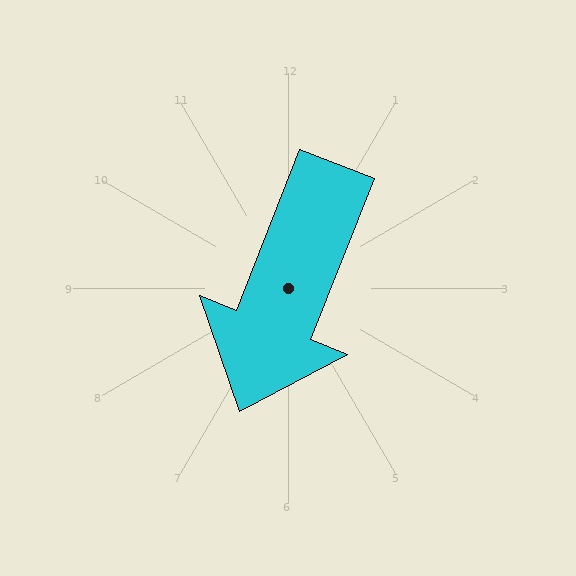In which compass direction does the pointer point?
South.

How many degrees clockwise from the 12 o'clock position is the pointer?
Approximately 202 degrees.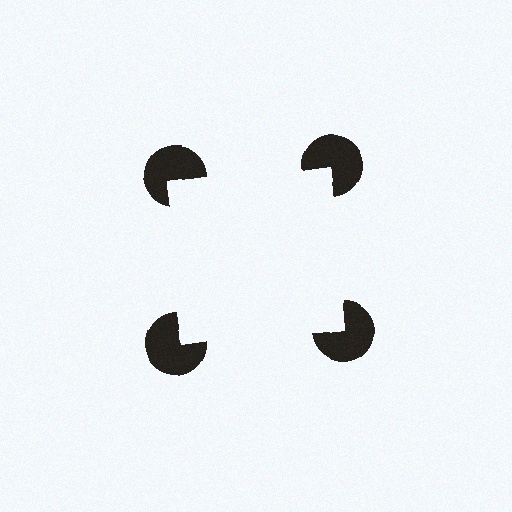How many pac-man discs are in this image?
There are 4 — one at each vertex of the illusory square.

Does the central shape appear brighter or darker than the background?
It typically appears slightly brighter than the background, even though no actual brightness change is drawn.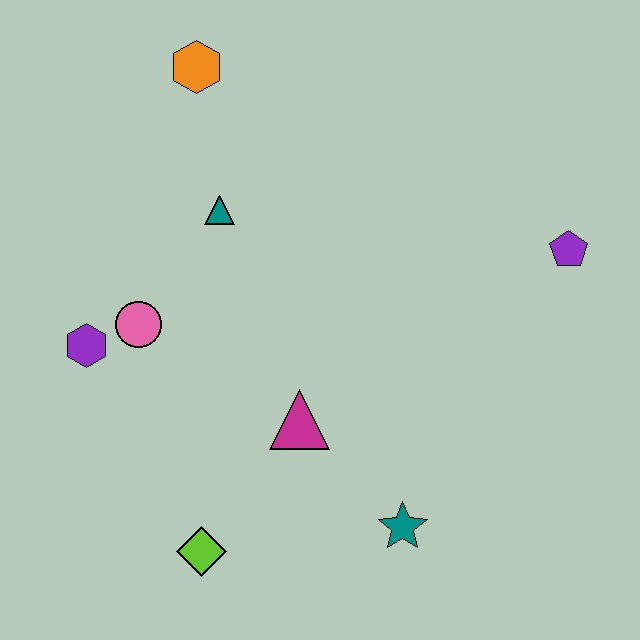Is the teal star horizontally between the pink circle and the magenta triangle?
No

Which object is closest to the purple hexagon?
The pink circle is closest to the purple hexagon.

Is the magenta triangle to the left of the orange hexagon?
No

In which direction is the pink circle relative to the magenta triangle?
The pink circle is to the left of the magenta triangle.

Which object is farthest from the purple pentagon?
The purple hexagon is farthest from the purple pentagon.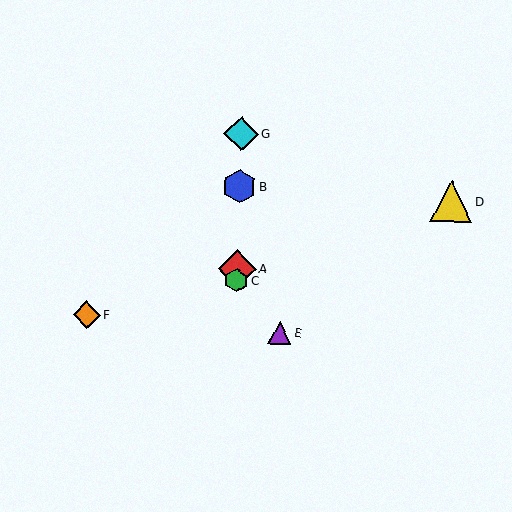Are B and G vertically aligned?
Yes, both are at x≈239.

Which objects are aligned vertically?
Objects A, B, C, G are aligned vertically.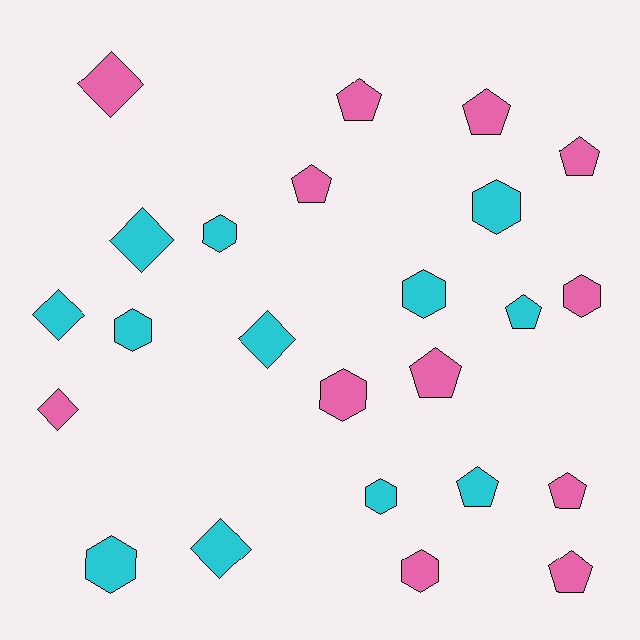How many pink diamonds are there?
There are 2 pink diamonds.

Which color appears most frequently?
Pink, with 12 objects.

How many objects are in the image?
There are 24 objects.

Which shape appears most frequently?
Pentagon, with 9 objects.